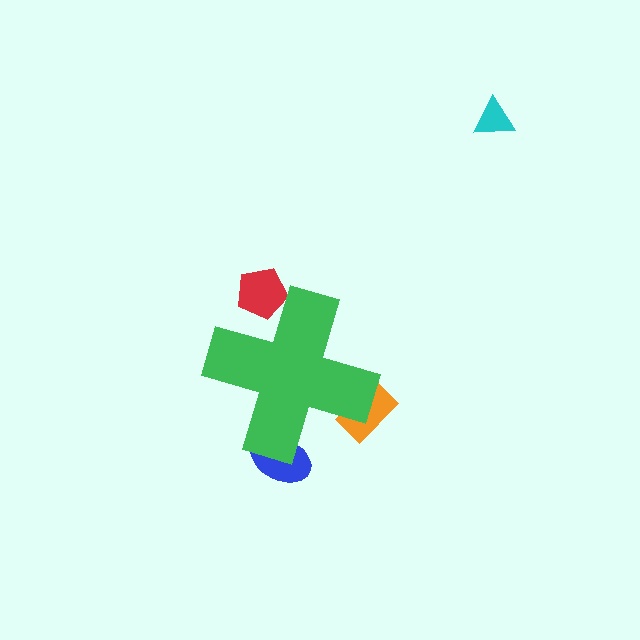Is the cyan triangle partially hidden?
No, the cyan triangle is fully visible.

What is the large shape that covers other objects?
A green cross.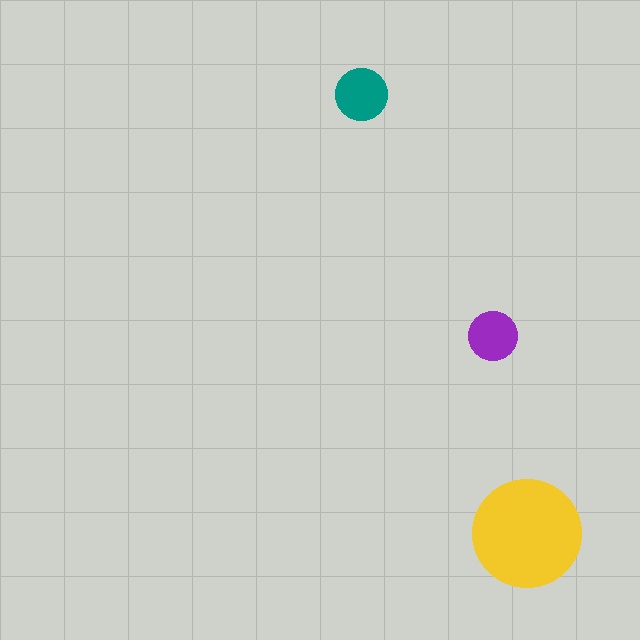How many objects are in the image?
There are 3 objects in the image.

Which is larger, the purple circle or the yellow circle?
The yellow one.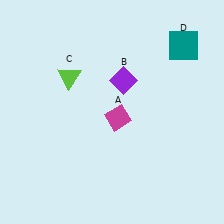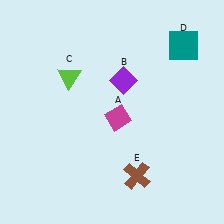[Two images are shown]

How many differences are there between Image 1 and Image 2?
There is 1 difference between the two images.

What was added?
A brown cross (E) was added in Image 2.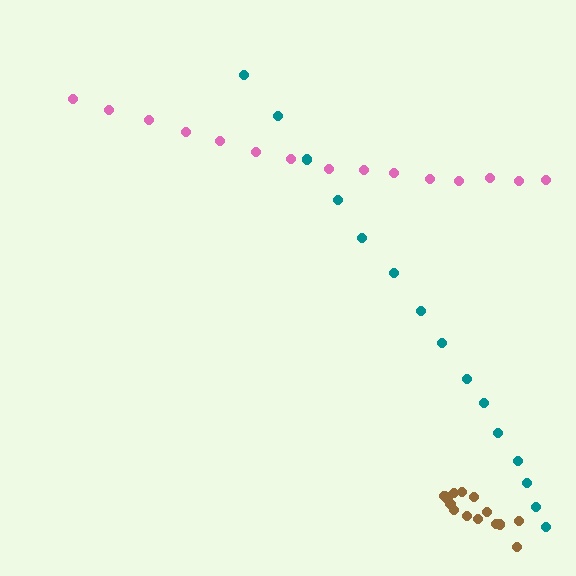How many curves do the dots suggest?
There are 3 distinct paths.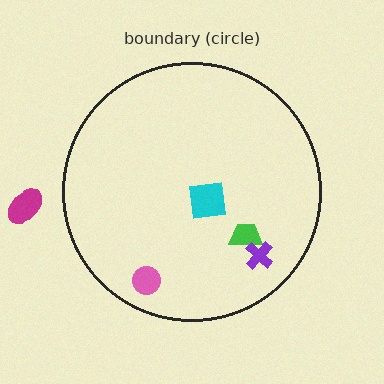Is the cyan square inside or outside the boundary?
Inside.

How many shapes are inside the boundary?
4 inside, 1 outside.